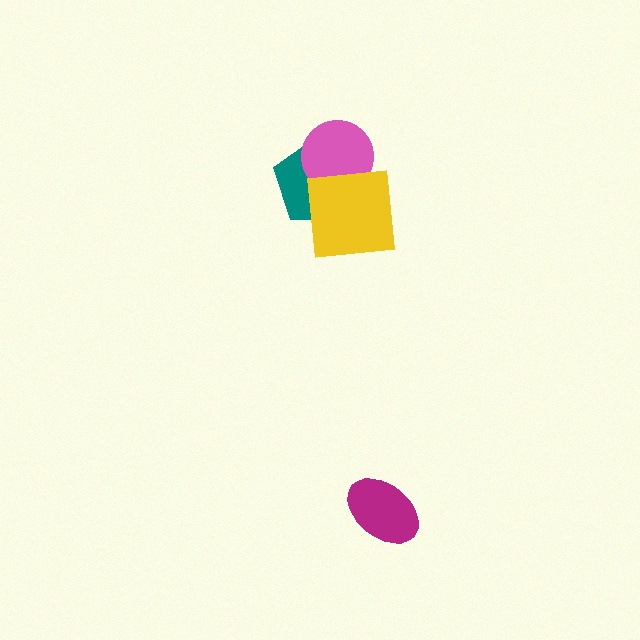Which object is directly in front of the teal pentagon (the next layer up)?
The pink circle is directly in front of the teal pentagon.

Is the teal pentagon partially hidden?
Yes, it is partially covered by another shape.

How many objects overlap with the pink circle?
2 objects overlap with the pink circle.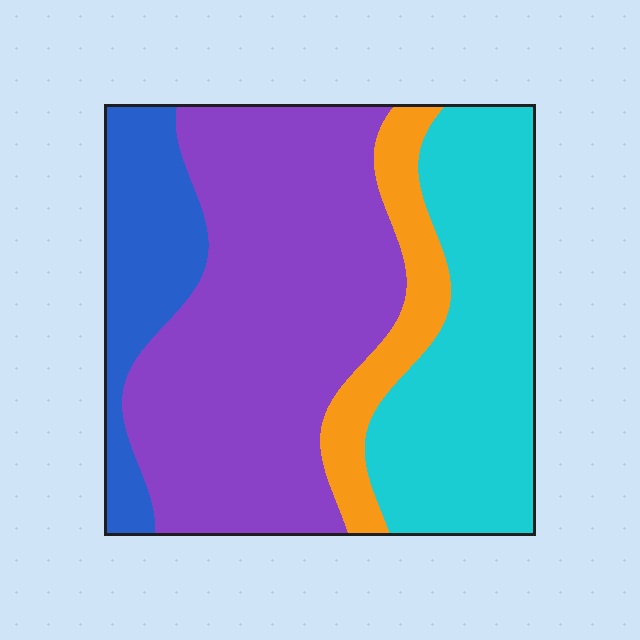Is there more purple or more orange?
Purple.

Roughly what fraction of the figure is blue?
Blue covers about 15% of the figure.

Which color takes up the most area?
Purple, at roughly 45%.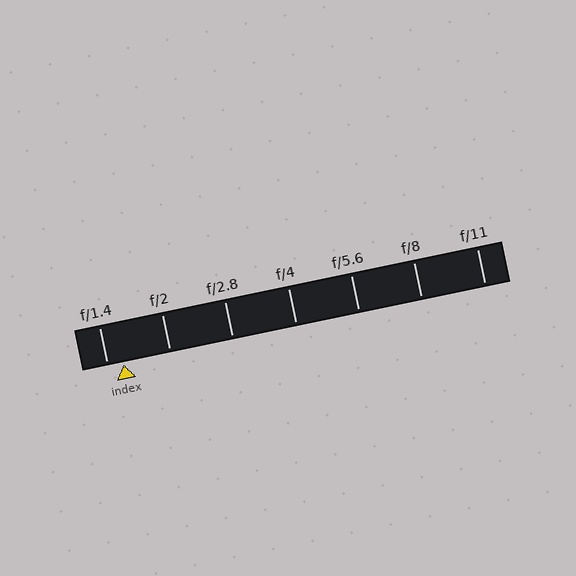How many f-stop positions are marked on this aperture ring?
There are 7 f-stop positions marked.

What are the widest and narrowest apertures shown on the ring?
The widest aperture shown is f/1.4 and the narrowest is f/11.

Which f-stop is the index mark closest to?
The index mark is closest to f/1.4.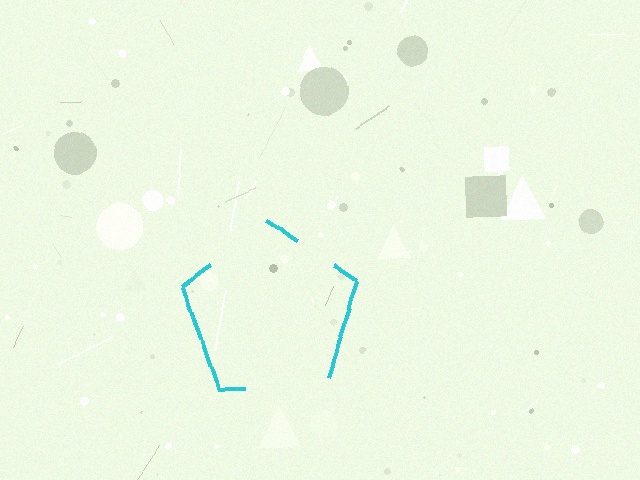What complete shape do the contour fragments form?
The contour fragments form a pentagon.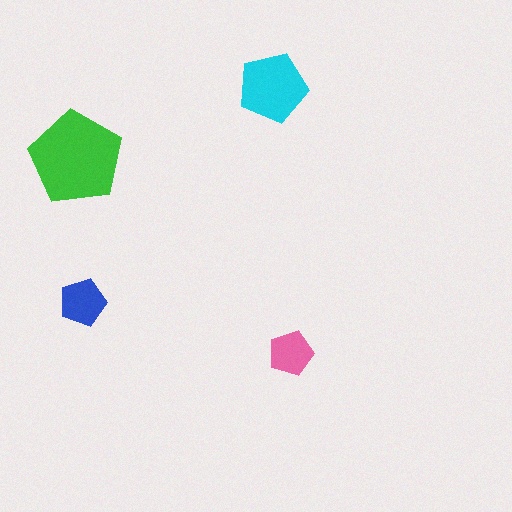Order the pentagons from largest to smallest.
the green one, the cyan one, the blue one, the pink one.